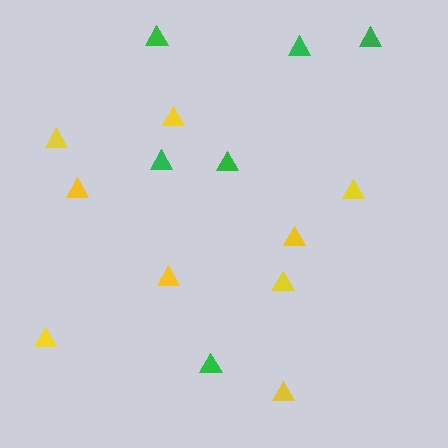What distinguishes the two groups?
There are 2 groups: one group of green triangles (6) and one group of yellow triangles (9).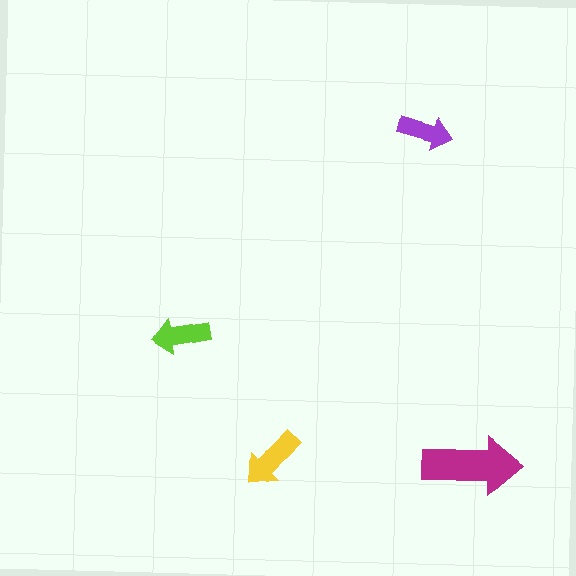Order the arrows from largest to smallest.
the magenta one, the yellow one, the lime one, the purple one.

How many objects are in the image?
There are 4 objects in the image.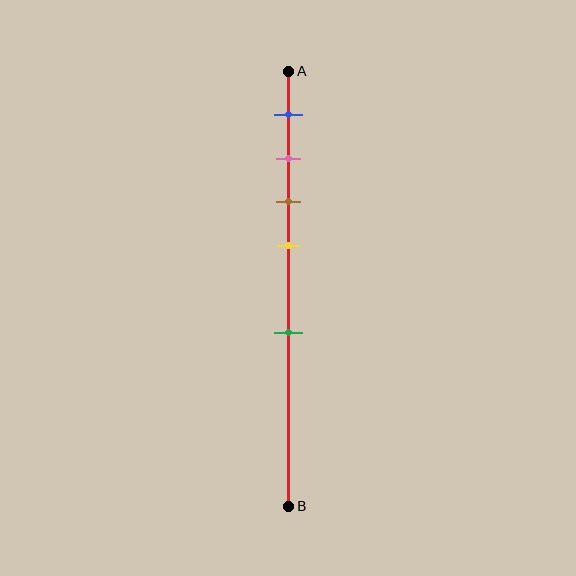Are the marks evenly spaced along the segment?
No, the marks are not evenly spaced.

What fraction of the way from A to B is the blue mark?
The blue mark is approximately 10% (0.1) of the way from A to B.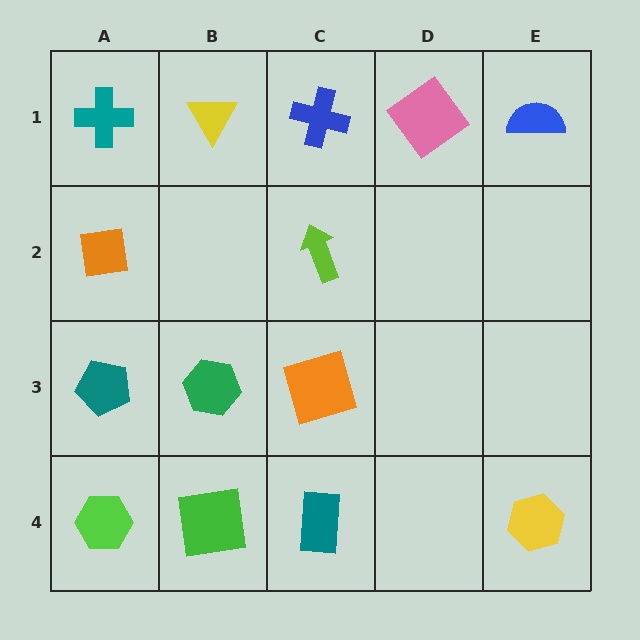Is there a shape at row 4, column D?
No, that cell is empty.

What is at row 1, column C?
A blue cross.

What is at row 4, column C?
A teal rectangle.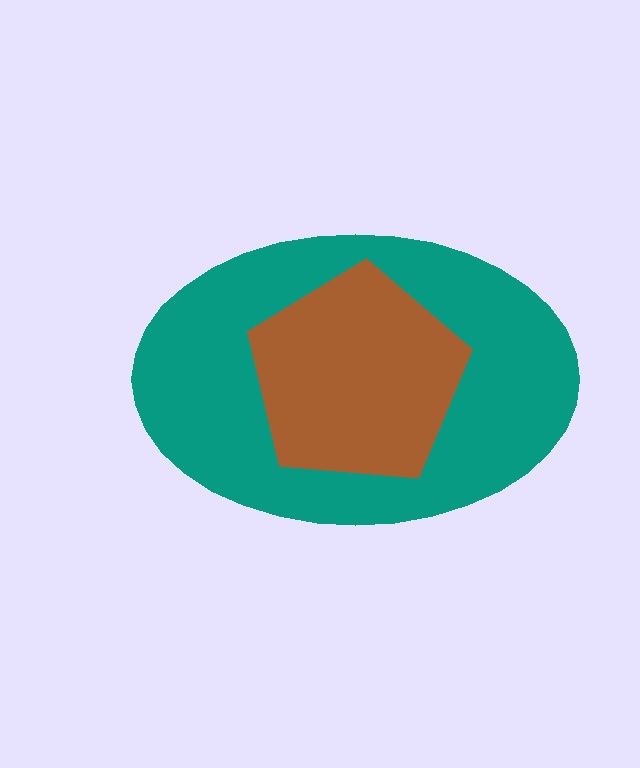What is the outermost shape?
The teal ellipse.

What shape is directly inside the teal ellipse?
The brown pentagon.